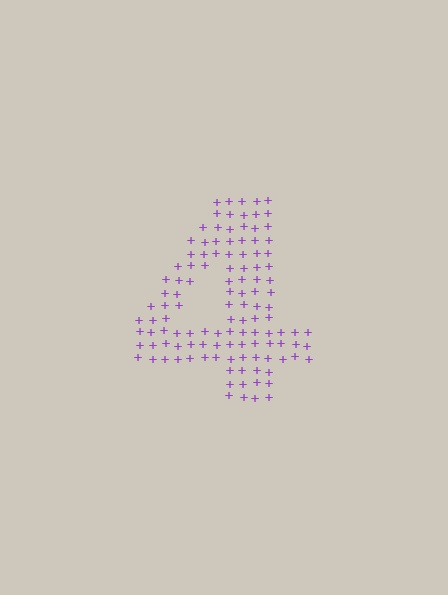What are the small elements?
The small elements are plus signs.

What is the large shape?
The large shape is the digit 4.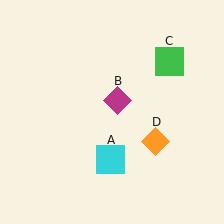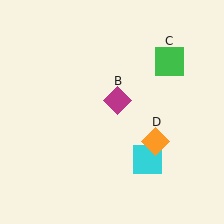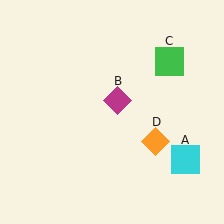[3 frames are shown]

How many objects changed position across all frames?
1 object changed position: cyan square (object A).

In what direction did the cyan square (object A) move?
The cyan square (object A) moved right.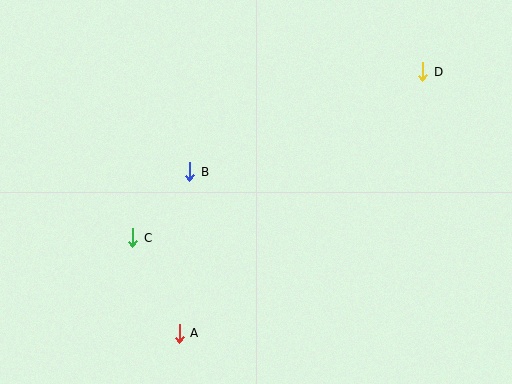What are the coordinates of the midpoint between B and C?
The midpoint between B and C is at (161, 205).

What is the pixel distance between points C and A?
The distance between C and A is 106 pixels.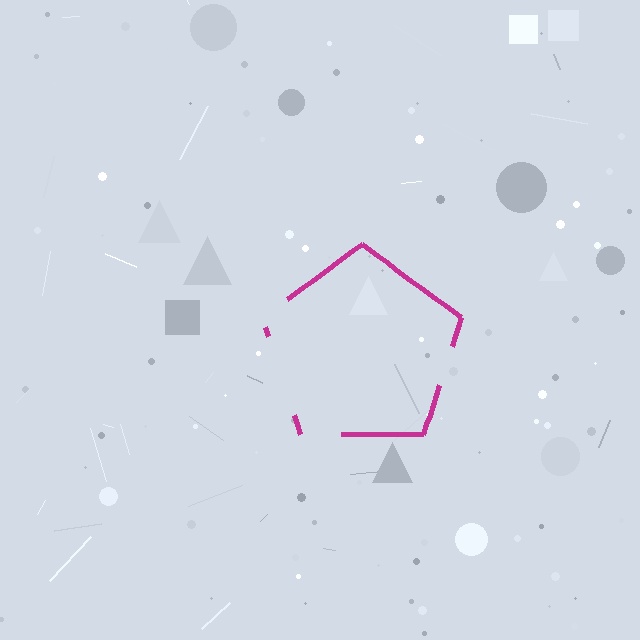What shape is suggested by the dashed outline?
The dashed outline suggests a pentagon.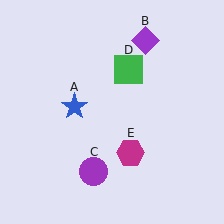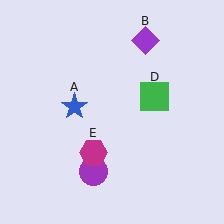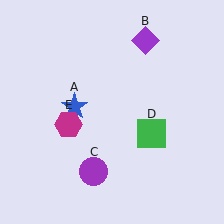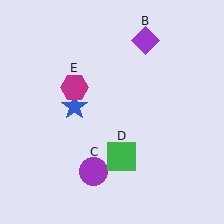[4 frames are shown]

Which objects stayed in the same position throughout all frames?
Blue star (object A) and purple diamond (object B) and purple circle (object C) remained stationary.